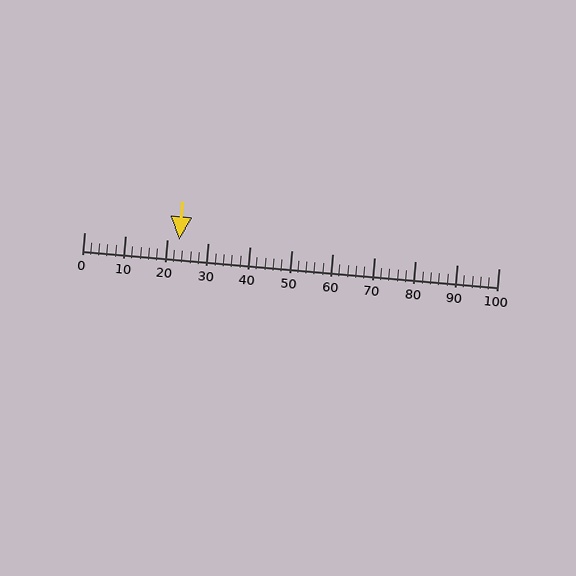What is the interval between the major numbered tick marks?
The major tick marks are spaced 10 units apart.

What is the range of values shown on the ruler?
The ruler shows values from 0 to 100.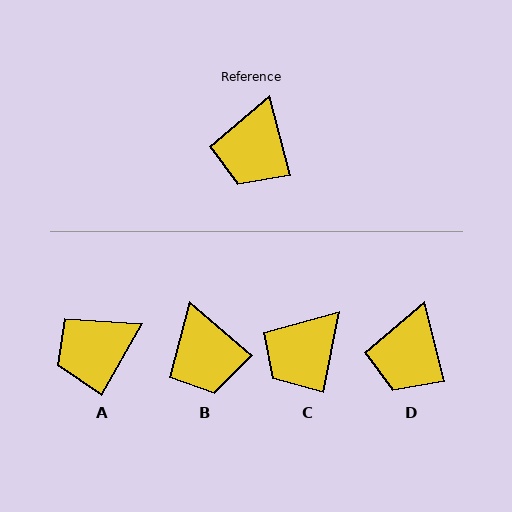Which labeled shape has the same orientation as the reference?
D.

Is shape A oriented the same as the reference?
No, it is off by about 44 degrees.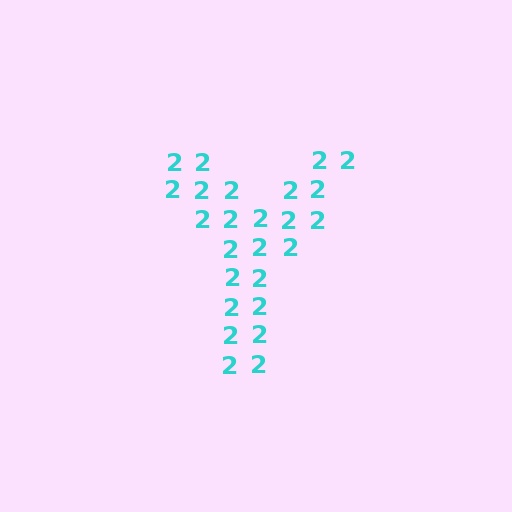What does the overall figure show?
The overall figure shows the letter Y.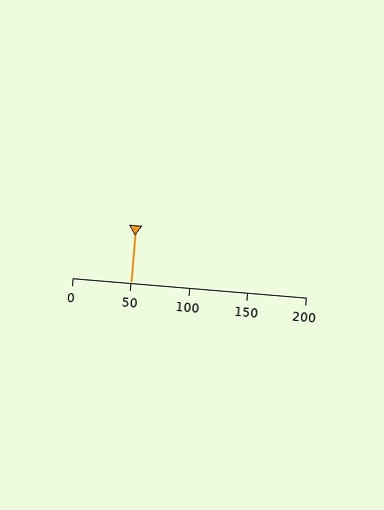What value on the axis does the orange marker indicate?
The marker indicates approximately 50.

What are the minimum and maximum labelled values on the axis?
The axis runs from 0 to 200.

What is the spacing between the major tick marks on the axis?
The major ticks are spaced 50 apart.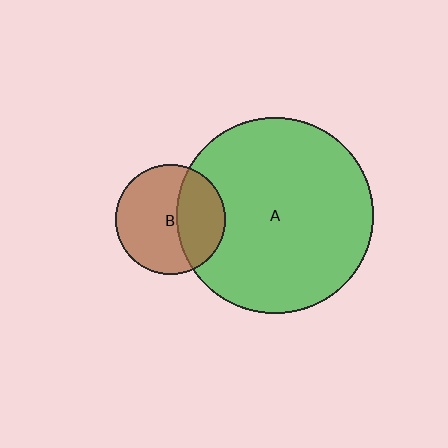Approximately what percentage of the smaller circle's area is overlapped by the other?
Approximately 35%.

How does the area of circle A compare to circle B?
Approximately 3.2 times.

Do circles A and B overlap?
Yes.